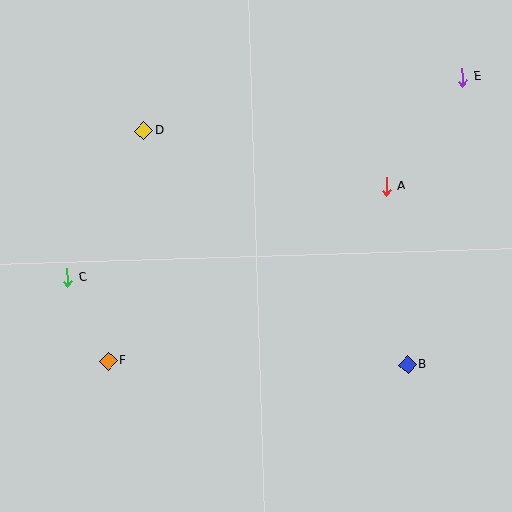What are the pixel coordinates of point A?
Point A is at (386, 186).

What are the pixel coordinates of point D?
Point D is at (144, 131).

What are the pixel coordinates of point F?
Point F is at (108, 361).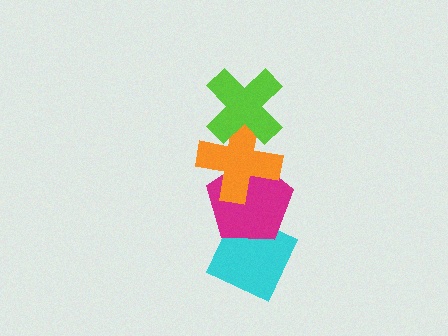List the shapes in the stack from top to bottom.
From top to bottom: the lime cross, the orange cross, the magenta pentagon, the cyan diamond.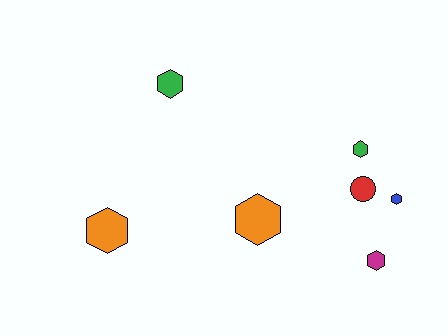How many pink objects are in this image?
There are no pink objects.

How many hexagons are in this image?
There are 6 hexagons.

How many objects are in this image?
There are 7 objects.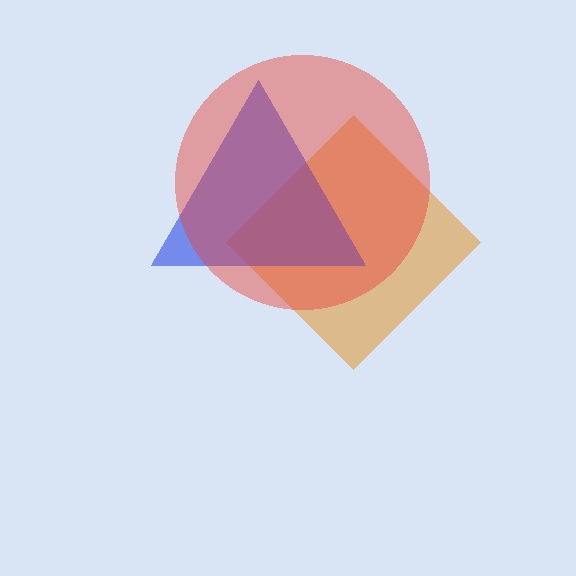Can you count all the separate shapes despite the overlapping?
Yes, there are 3 separate shapes.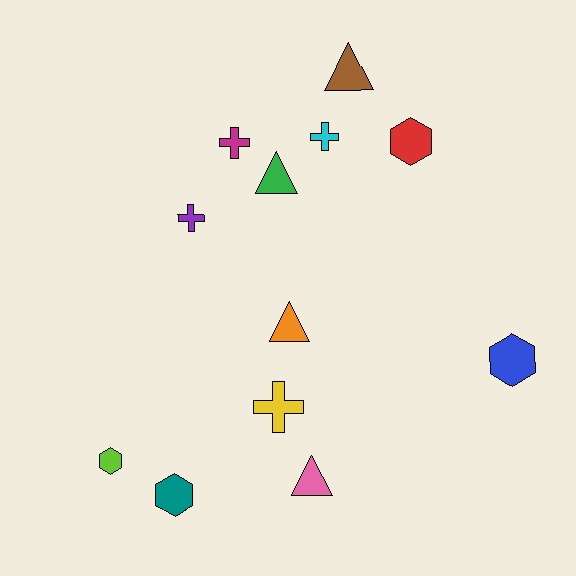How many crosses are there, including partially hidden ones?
There are 4 crosses.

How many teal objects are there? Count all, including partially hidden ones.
There is 1 teal object.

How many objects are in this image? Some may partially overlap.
There are 12 objects.